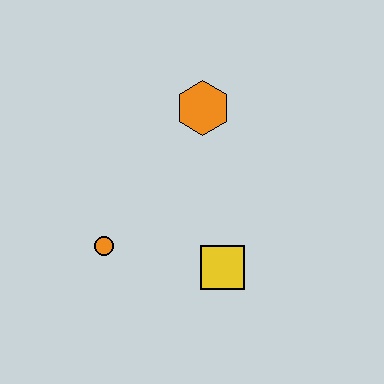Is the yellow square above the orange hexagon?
No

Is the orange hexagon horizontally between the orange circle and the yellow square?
Yes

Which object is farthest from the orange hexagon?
The orange circle is farthest from the orange hexagon.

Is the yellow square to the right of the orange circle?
Yes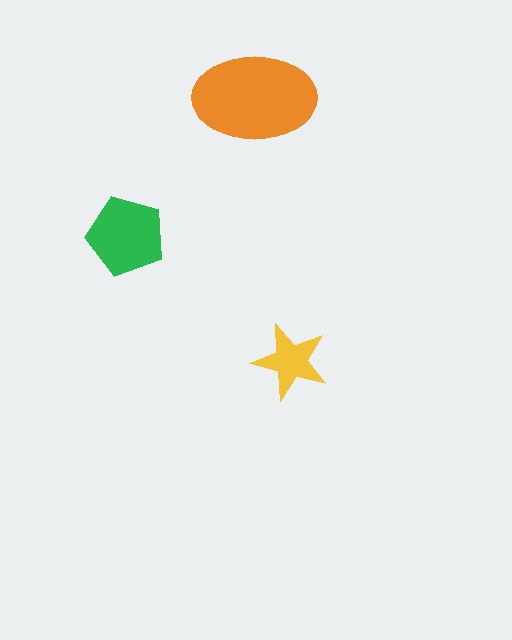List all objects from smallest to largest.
The yellow star, the green pentagon, the orange ellipse.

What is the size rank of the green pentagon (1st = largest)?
2nd.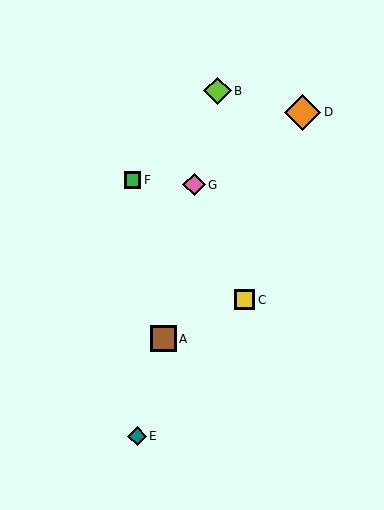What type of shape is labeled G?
Shape G is a pink diamond.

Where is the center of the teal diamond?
The center of the teal diamond is at (137, 436).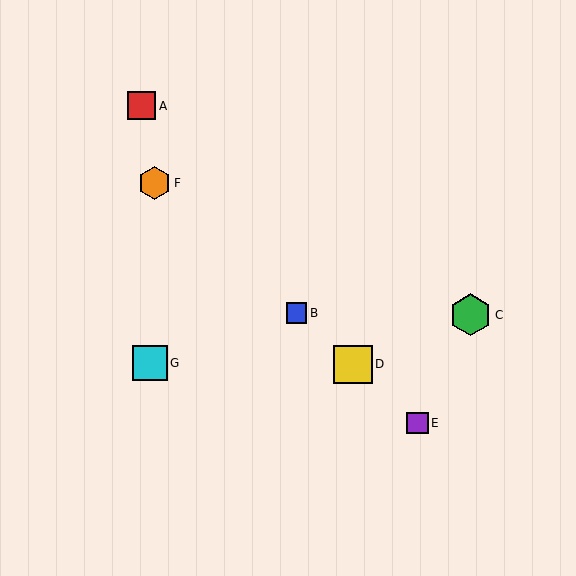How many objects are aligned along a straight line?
4 objects (B, D, E, F) are aligned along a straight line.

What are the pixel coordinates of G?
Object G is at (150, 363).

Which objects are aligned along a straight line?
Objects B, D, E, F are aligned along a straight line.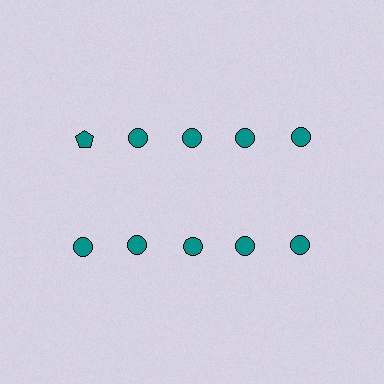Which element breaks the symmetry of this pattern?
The teal pentagon in the top row, leftmost column breaks the symmetry. All other shapes are teal circles.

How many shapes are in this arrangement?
There are 10 shapes arranged in a grid pattern.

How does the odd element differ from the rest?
It has a different shape: pentagon instead of circle.